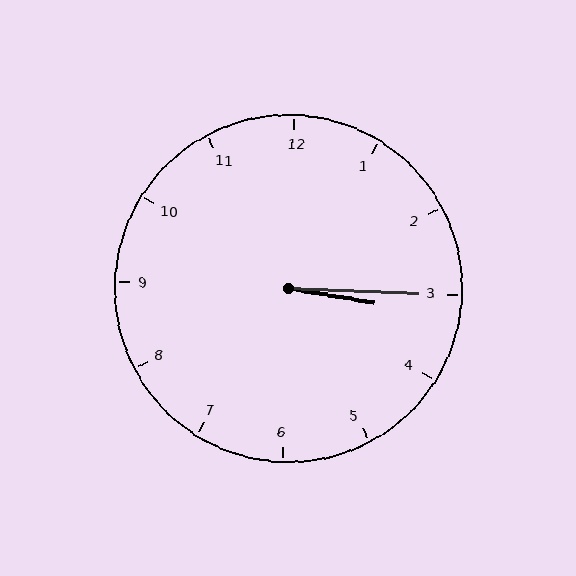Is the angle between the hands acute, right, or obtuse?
It is acute.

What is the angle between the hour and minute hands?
Approximately 8 degrees.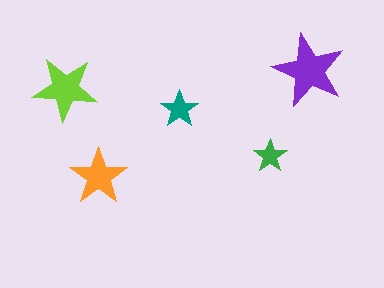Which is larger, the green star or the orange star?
The orange one.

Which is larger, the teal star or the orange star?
The orange one.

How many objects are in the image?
There are 5 objects in the image.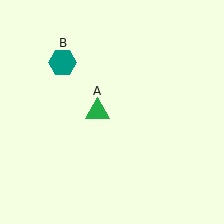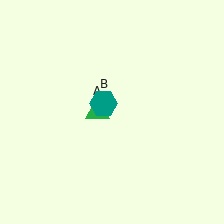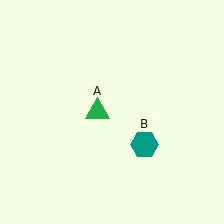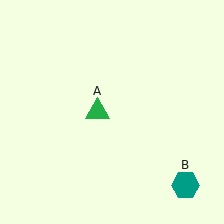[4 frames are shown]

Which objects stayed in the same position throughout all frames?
Green triangle (object A) remained stationary.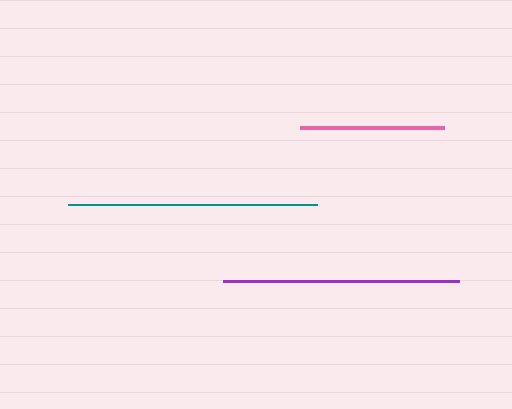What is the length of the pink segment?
The pink segment is approximately 143 pixels long.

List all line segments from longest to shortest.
From longest to shortest: teal, purple, pink.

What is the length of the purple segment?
The purple segment is approximately 236 pixels long.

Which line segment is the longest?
The teal line is the longest at approximately 249 pixels.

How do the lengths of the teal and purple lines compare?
The teal and purple lines are approximately the same length.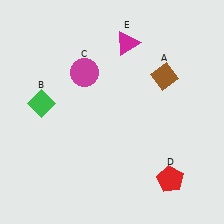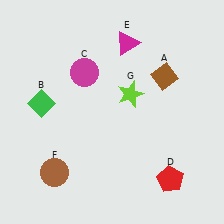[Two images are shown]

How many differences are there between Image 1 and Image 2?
There are 2 differences between the two images.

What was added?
A brown circle (F), a lime star (G) were added in Image 2.